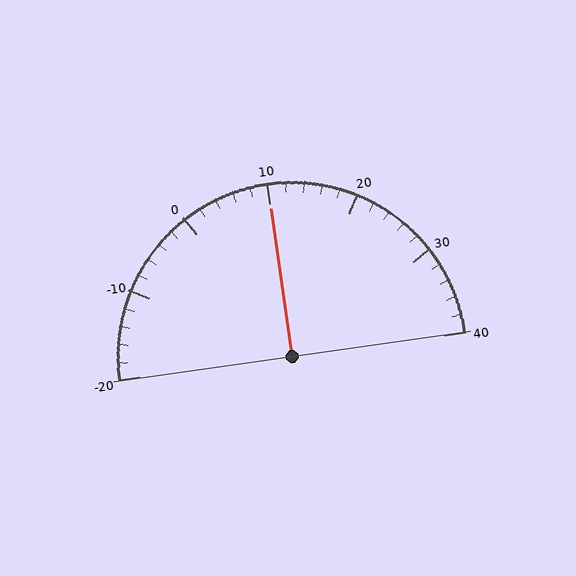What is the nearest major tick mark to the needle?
The nearest major tick mark is 10.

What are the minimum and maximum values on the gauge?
The gauge ranges from -20 to 40.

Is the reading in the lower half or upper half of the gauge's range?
The reading is in the upper half of the range (-20 to 40).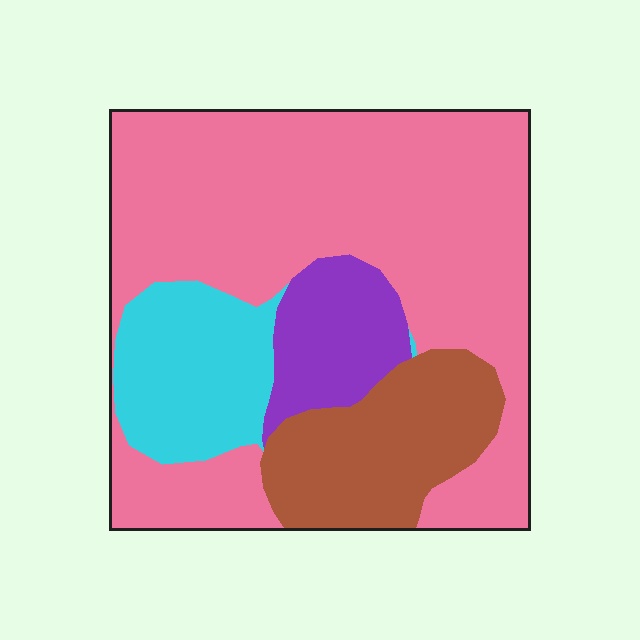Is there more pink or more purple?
Pink.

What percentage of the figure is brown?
Brown covers roughly 15% of the figure.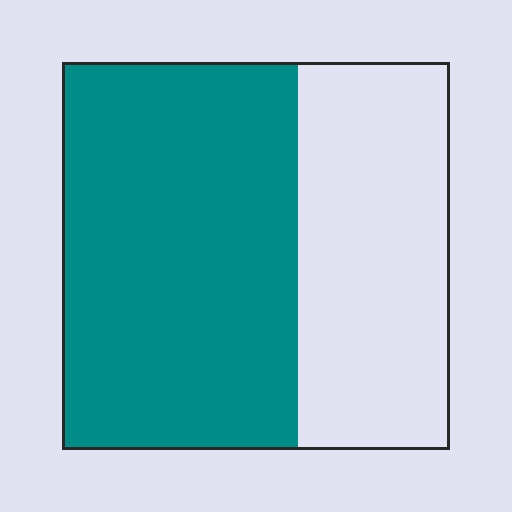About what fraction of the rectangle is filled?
About three fifths (3/5).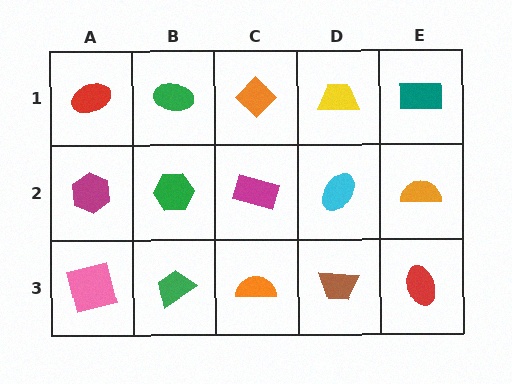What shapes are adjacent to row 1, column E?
An orange semicircle (row 2, column E), a yellow trapezoid (row 1, column D).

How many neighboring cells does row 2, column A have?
3.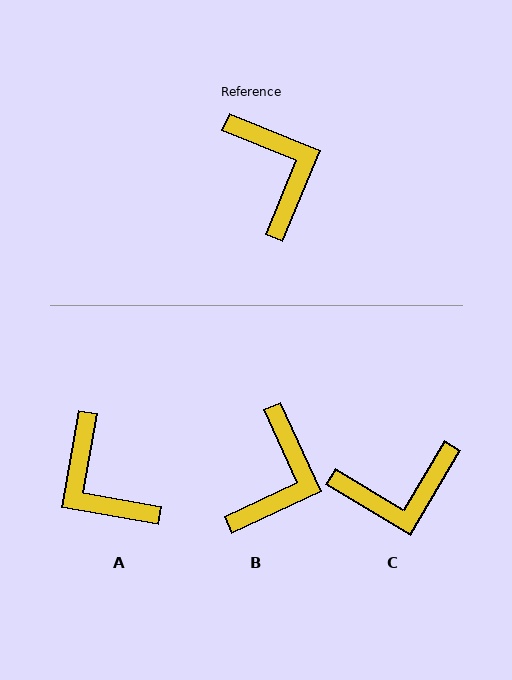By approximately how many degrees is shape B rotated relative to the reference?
Approximately 43 degrees clockwise.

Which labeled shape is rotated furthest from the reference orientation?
A, about 168 degrees away.